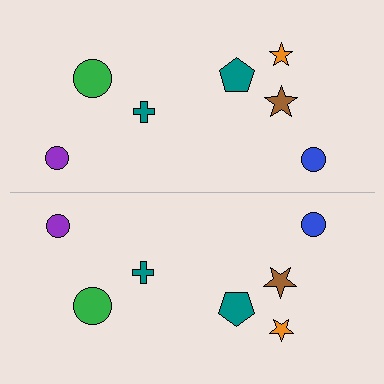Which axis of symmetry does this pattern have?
The pattern has a horizontal axis of symmetry running through the center of the image.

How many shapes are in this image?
There are 14 shapes in this image.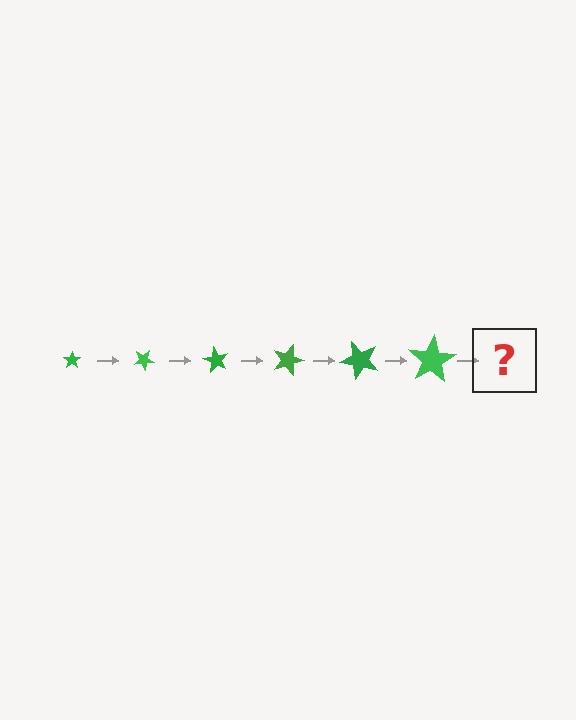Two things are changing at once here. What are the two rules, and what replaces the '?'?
The two rules are that the star grows larger each step and it rotates 30 degrees each step. The '?' should be a star, larger than the previous one and rotated 180 degrees from the start.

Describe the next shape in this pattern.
It should be a star, larger than the previous one and rotated 180 degrees from the start.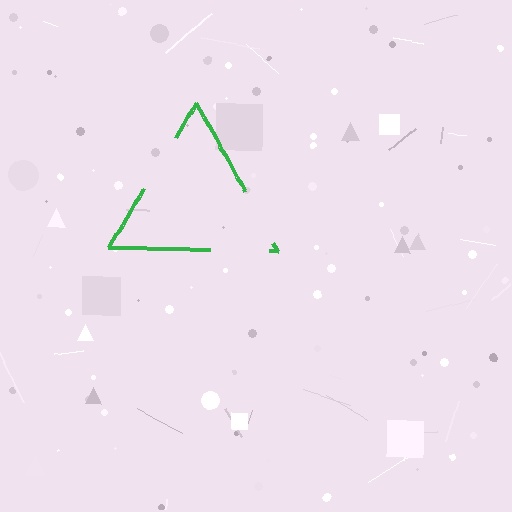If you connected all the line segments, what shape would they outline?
They would outline a triangle.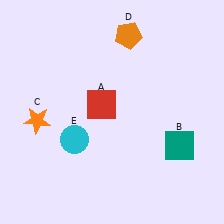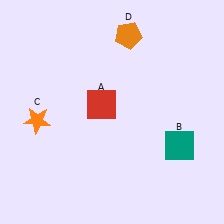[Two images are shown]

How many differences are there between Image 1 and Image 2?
There is 1 difference between the two images.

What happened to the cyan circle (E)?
The cyan circle (E) was removed in Image 2. It was in the bottom-left area of Image 1.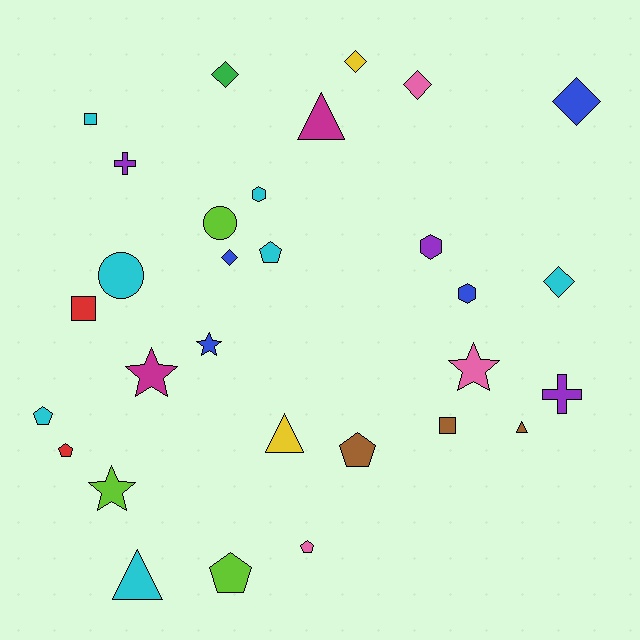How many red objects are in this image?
There are 2 red objects.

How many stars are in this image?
There are 4 stars.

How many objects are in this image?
There are 30 objects.